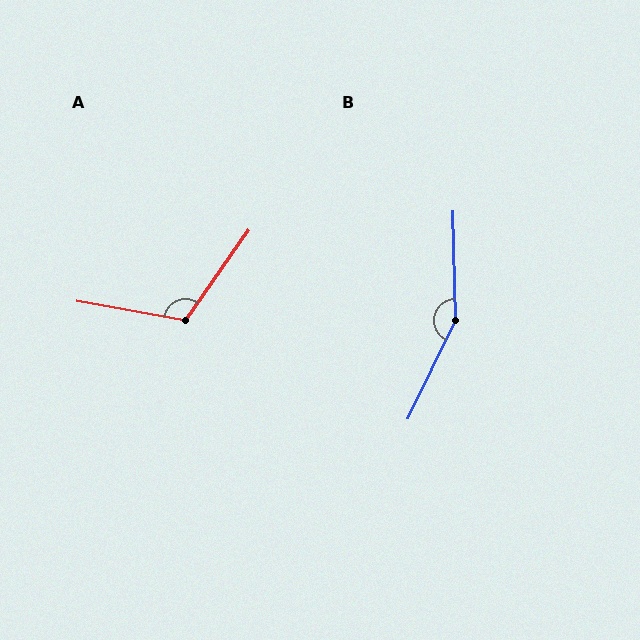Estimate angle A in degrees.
Approximately 114 degrees.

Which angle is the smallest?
A, at approximately 114 degrees.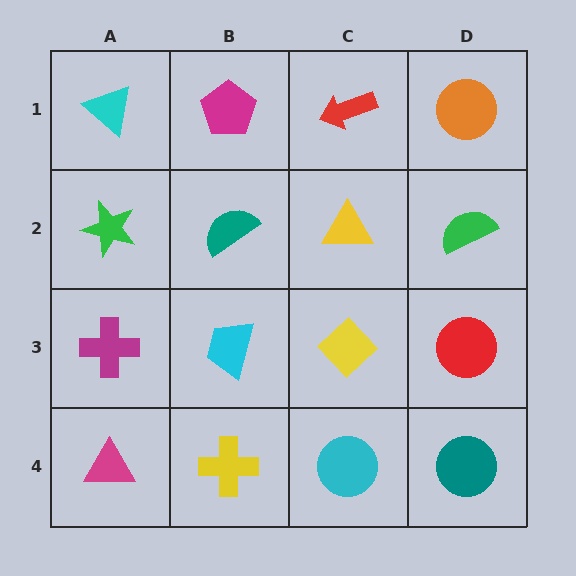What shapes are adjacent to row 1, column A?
A green star (row 2, column A), a magenta pentagon (row 1, column B).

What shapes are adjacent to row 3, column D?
A green semicircle (row 2, column D), a teal circle (row 4, column D), a yellow diamond (row 3, column C).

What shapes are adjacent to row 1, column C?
A yellow triangle (row 2, column C), a magenta pentagon (row 1, column B), an orange circle (row 1, column D).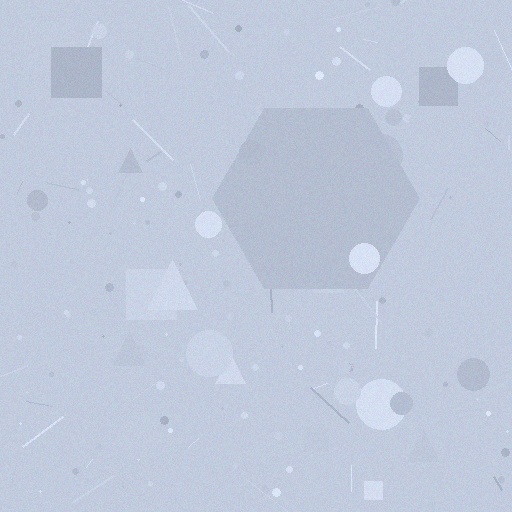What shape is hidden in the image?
A hexagon is hidden in the image.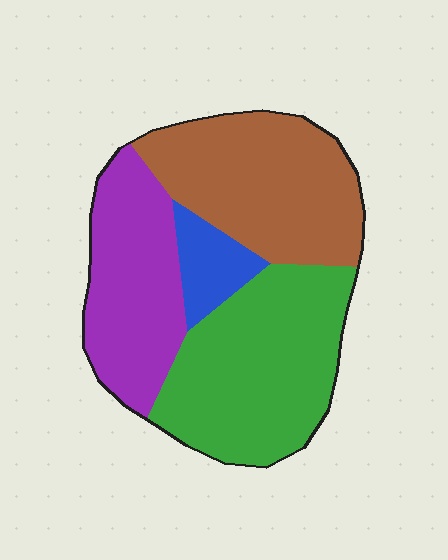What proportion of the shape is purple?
Purple takes up about one quarter (1/4) of the shape.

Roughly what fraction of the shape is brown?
Brown covers 31% of the shape.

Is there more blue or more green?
Green.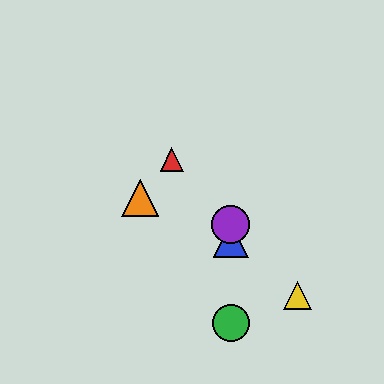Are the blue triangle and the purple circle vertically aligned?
Yes, both are at x≈231.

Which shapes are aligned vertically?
The blue triangle, the green circle, the purple circle are aligned vertically.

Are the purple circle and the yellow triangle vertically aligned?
No, the purple circle is at x≈231 and the yellow triangle is at x≈298.